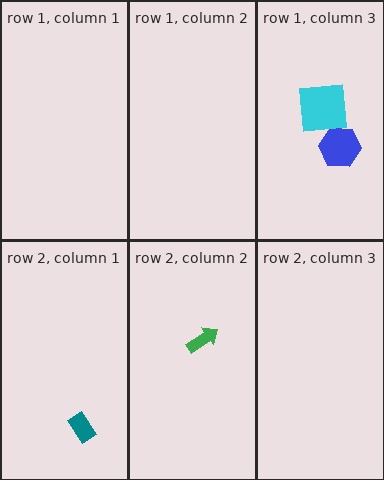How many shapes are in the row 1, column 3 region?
2.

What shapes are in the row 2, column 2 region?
The green arrow.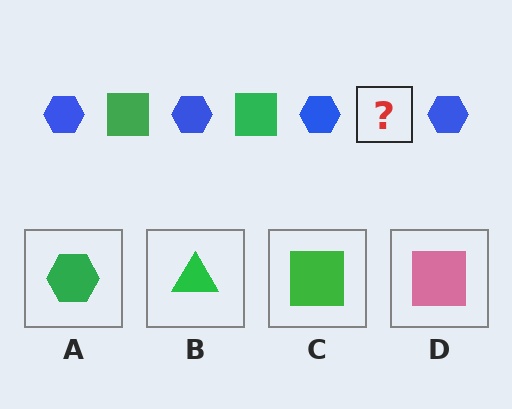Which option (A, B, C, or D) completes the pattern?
C.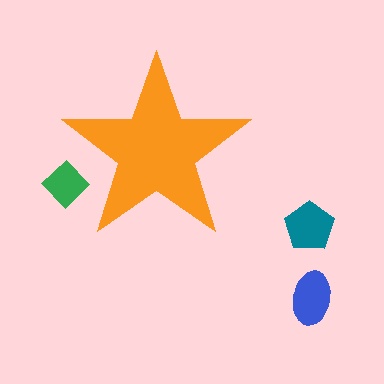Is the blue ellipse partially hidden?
No, the blue ellipse is fully visible.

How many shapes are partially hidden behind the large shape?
1 shape is partially hidden.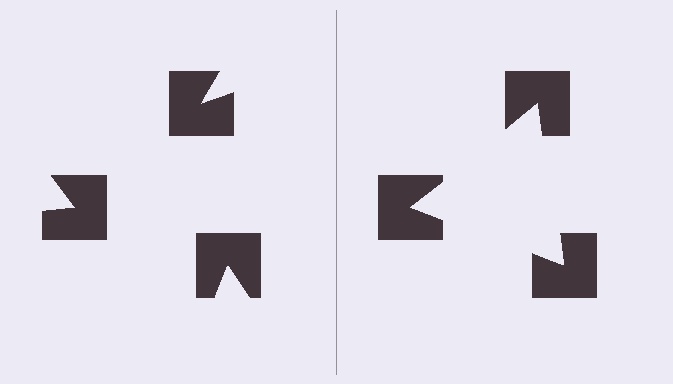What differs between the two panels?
The notched squares are positioned identically on both sides; only the wedge orientations differ. On the right they align to a triangle; on the left they are misaligned.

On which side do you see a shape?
An illusory triangle appears on the right side. On the left side the wedge cuts are rotated, so no coherent shape forms.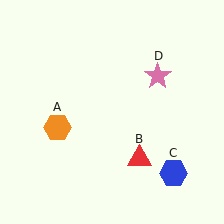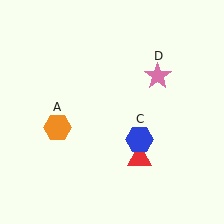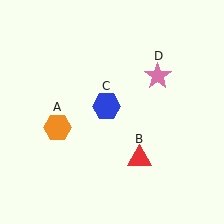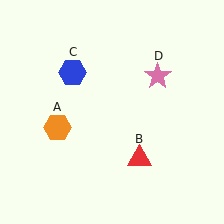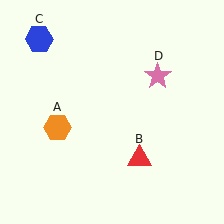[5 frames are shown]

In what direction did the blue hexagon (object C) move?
The blue hexagon (object C) moved up and to the left.